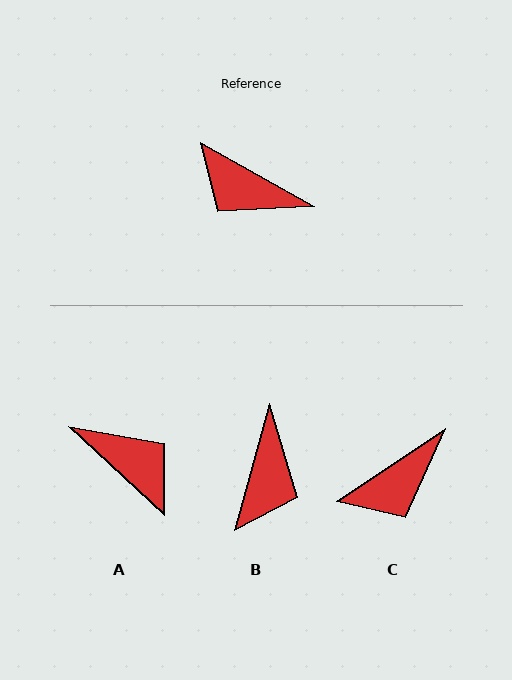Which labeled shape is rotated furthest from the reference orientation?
A, about 166 degrees away.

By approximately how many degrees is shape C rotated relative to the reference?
Approximately 63 degrees counter-clockwise.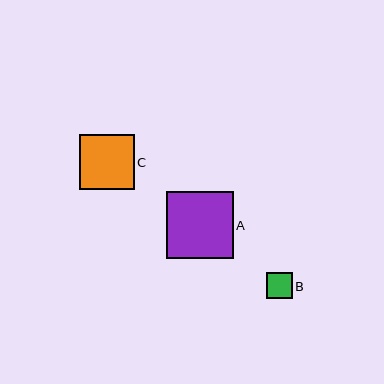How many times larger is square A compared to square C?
Square A is approximately 1.2 times the size of square C.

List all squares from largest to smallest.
From largest to smallest: A, C, B.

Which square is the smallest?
Square B is the smallest with a size of approximately 26 pixels.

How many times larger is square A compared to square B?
Square A is approximately 2.6 times the size of square B.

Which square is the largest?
Square A is the largest with a size of approximately 66 pixels.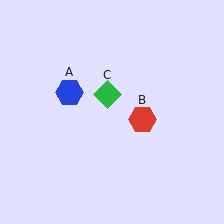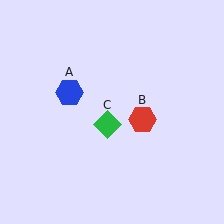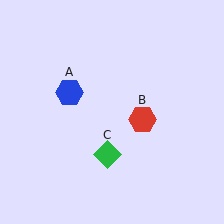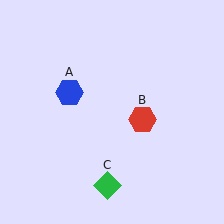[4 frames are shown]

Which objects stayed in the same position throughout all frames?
Blue hexagon (object A) and red hexagon (object B) remained stationary.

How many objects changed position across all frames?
1 object changed position: green diamond (object C).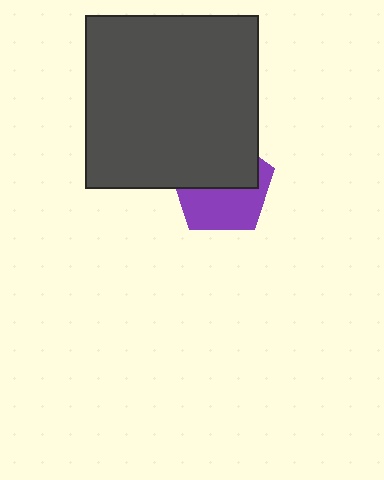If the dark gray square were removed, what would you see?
You would see the complete purple pentagon.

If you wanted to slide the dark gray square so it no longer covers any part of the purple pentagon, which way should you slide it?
Slide it up — that is the most direct way to separate the two shapes.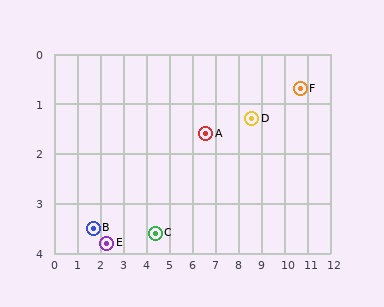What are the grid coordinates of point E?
Point E is at approximately (2.3, 3.8).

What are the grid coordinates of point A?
Point A is at approximately (6.6, 1.6).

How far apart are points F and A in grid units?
Points F and A are about 4.2 grid units apart.